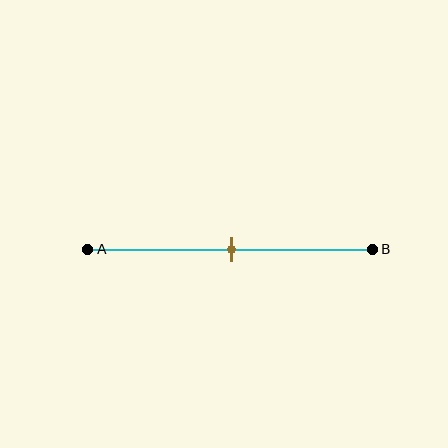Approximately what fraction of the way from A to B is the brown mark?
The brown mark is approximately 50% of the way from A to B.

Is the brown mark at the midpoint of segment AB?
Yes, the mark is approximately at the midpoint.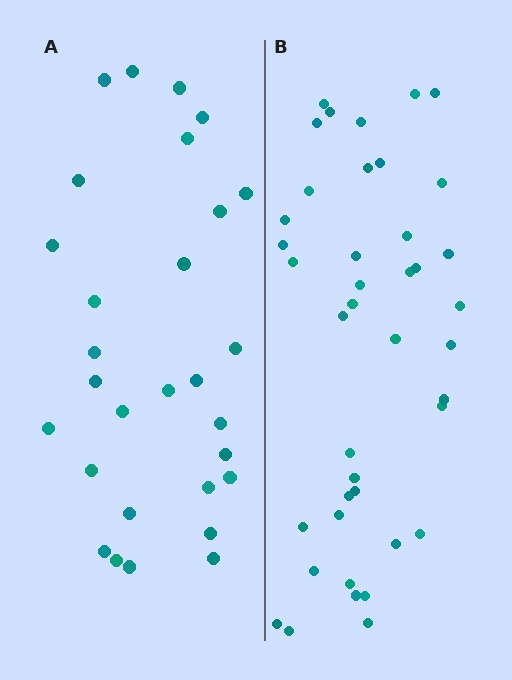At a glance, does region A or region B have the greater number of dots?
Region B (the right region) has more dots.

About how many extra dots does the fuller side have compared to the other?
Region B has roughly 12 or so more dots than region A.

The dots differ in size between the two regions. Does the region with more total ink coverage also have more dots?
No. Region A has more total ink coverage because its dots are larger, but region B actually contains more individual dots. Total area can be misleading — the number of items is what matters here.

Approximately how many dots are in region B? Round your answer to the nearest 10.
About 40 dots. (The exact count is 41, which rounds to 40.)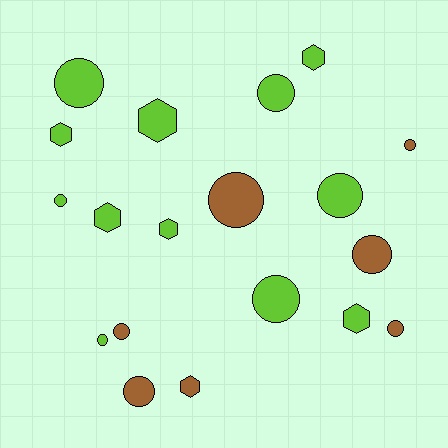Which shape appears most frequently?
Circle, with 12 objects.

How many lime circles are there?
There are 6 lime circles.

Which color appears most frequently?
Lime, with 12 objects.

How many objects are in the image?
There are 19 objects.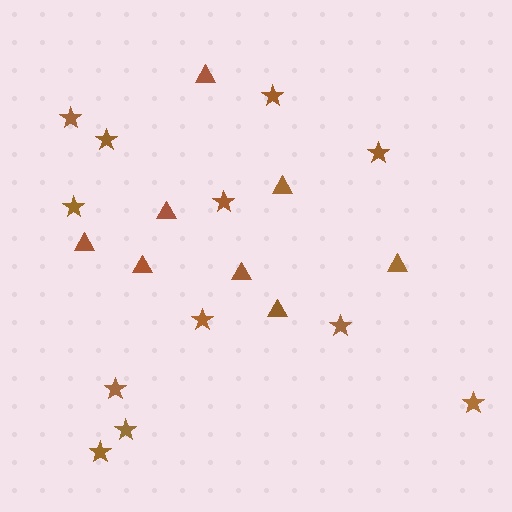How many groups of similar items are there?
There are 2 groups: one group of stars (12) and one group of triangles (8).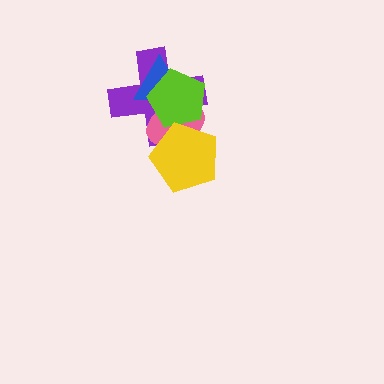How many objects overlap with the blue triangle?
3 objects overlap with the blue triangle.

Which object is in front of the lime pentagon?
The yellow pentagon is in front of the lime pentagon.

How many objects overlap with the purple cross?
4 objects overlap with the purple cross.